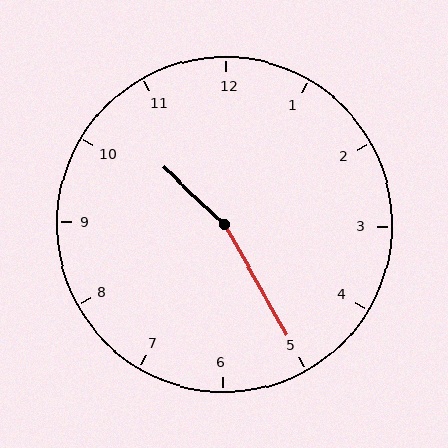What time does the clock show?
10:25.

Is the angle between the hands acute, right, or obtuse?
It is obtuse.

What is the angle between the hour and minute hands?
Approximately 162 degrees.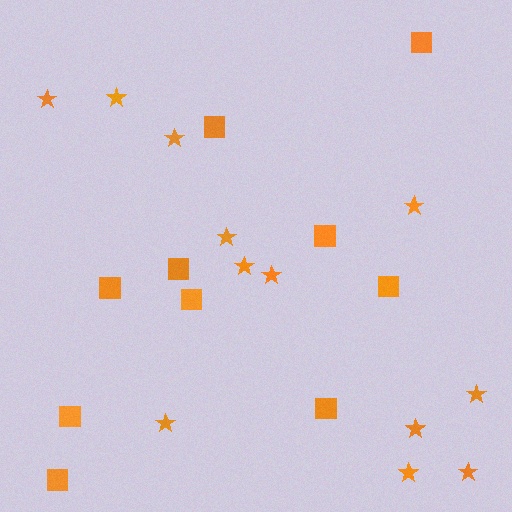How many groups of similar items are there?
There are 2 groups: one group of stars (12) and one group of squares (10).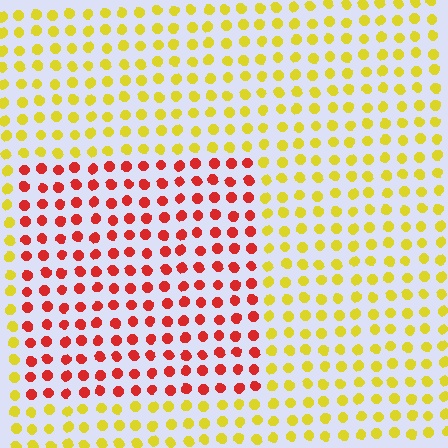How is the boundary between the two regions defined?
The boundary is defined purely by a slight shift in hue (about 59 degrees). Spacing, size, and orientation are identical on both sides.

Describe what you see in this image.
The image is filled with small yellow elements in a uniform arrangement. A rectangle-shaped region is visible where the elements are tinted to a slightly different hue, forming a subtle color boundary.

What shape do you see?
I see a rectangle.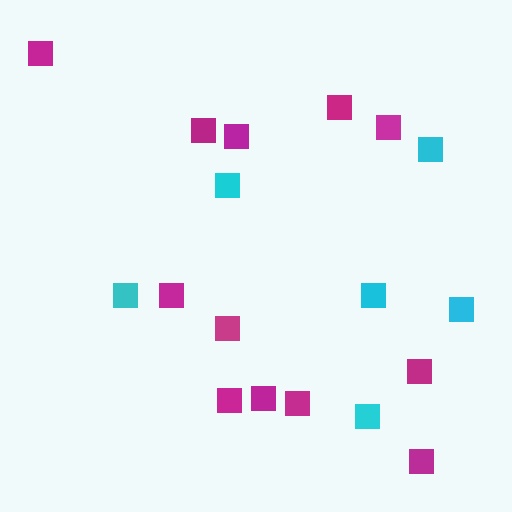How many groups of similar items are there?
There are 2 groups: one group of magenta squares (12) and one group of cyan squares (6).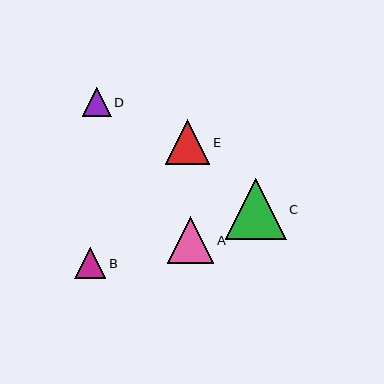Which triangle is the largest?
Triangle C is the largest with a size of approximately 61 pixels.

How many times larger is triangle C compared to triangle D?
Triangle C is approximately 2.1 times the size of triangle D.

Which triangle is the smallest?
Triangle D is the smallest with a size of approximately 29 pixels.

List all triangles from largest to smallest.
From largest to smallest: C, A, E, B, D.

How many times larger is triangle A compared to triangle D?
Triangle A is approximately 1.6 times the size of triangle D.